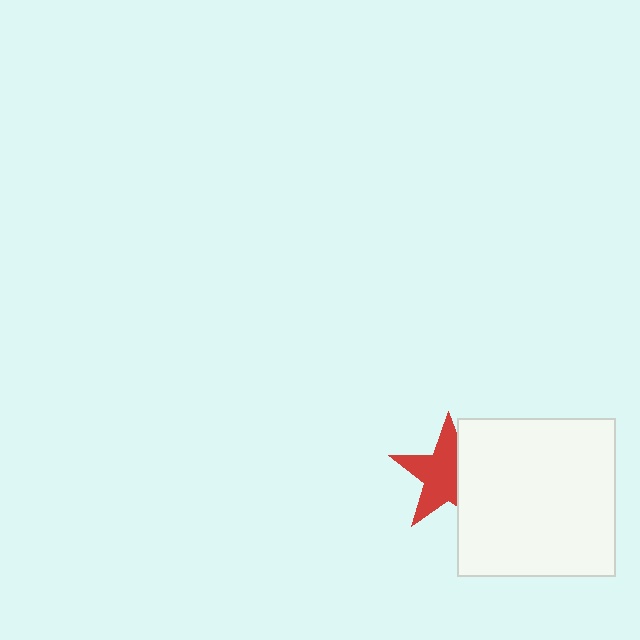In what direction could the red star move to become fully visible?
The red star could move left. That would shift it out from behind the white square entirely.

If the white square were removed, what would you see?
You would see the complete red star.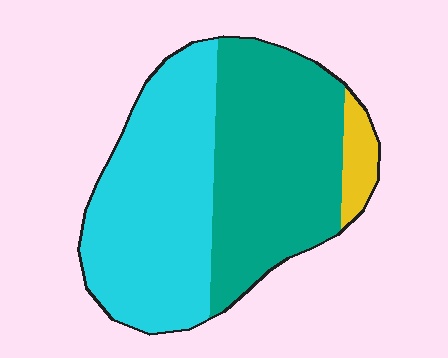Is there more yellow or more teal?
Teal.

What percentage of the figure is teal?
Teal covers about 45% of the figure.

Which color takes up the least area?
Yellow, at roughly 5%.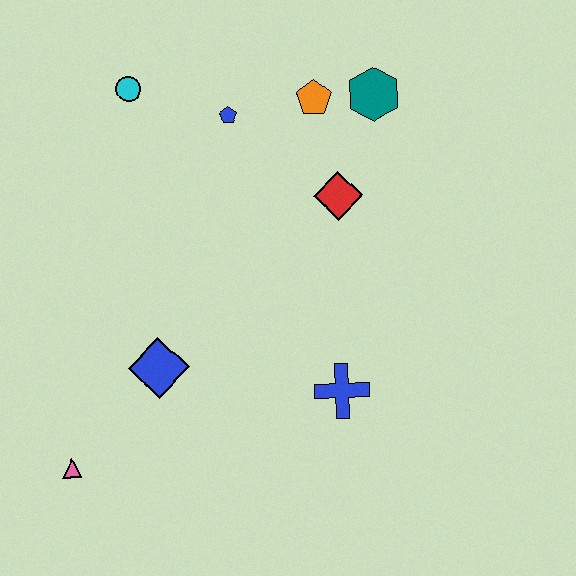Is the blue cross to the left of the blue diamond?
No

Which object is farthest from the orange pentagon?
The pink triangle is farthest from the orange pentagon.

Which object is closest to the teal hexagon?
The orange pentagon is closest to the teal hexagon.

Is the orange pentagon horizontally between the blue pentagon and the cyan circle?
No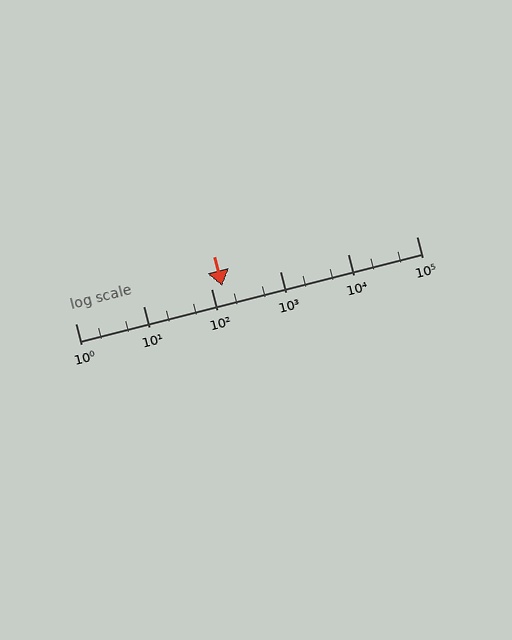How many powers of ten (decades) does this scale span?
The scale spans 5 decades, from 1 to 100000.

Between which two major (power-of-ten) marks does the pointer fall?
The pointer is between 100 and 1000.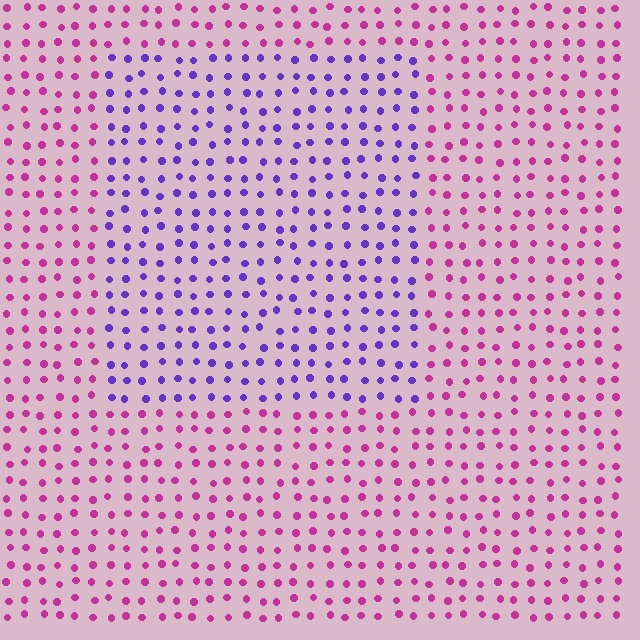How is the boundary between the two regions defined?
The boundary is defined purely by a slight shift in hue (about 56 degrees). Spacing, size, and orientation are identical on both sides.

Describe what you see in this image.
The image is filled with small magenta elements in a uniform arrangement. A rectangle-shaped region is visible where the elements are tinted to a slightly different hue, forming a subtle color boundary.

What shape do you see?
I see a rectangle.